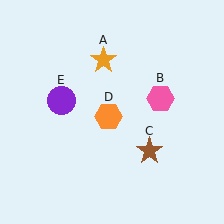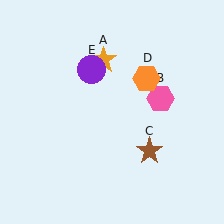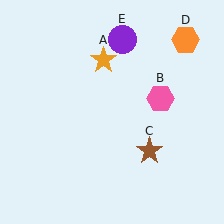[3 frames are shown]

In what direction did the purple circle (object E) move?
The purple circle (object E) moved up and to the right.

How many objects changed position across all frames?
2 objects changed position: orange hexagon (object D), purple circle (object E).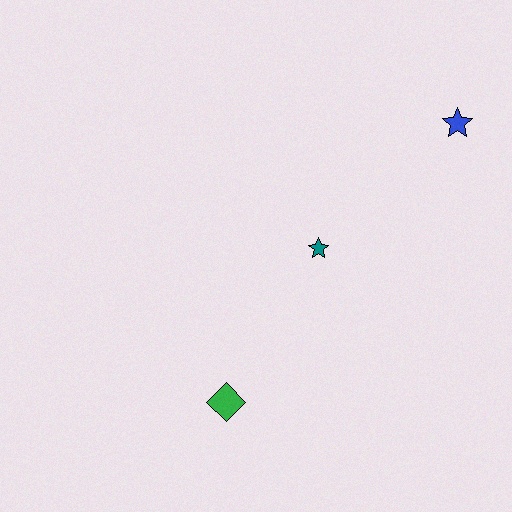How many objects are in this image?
There are 3 objects.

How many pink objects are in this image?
There are no pink objects.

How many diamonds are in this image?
There is 1 diamond.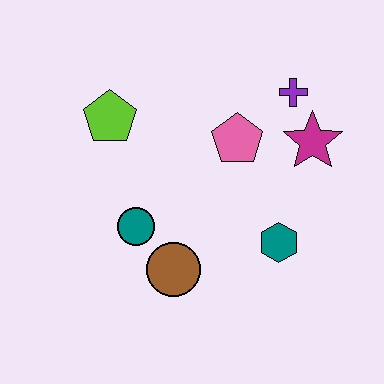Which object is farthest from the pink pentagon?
The brown circle is farthest from the pink pentagon.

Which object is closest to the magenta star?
The purple cross is closest to the magenta star.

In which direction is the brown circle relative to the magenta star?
The brown circle is to the left of the magenta star.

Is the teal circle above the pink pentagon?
No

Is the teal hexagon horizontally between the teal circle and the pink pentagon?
No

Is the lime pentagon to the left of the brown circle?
Yes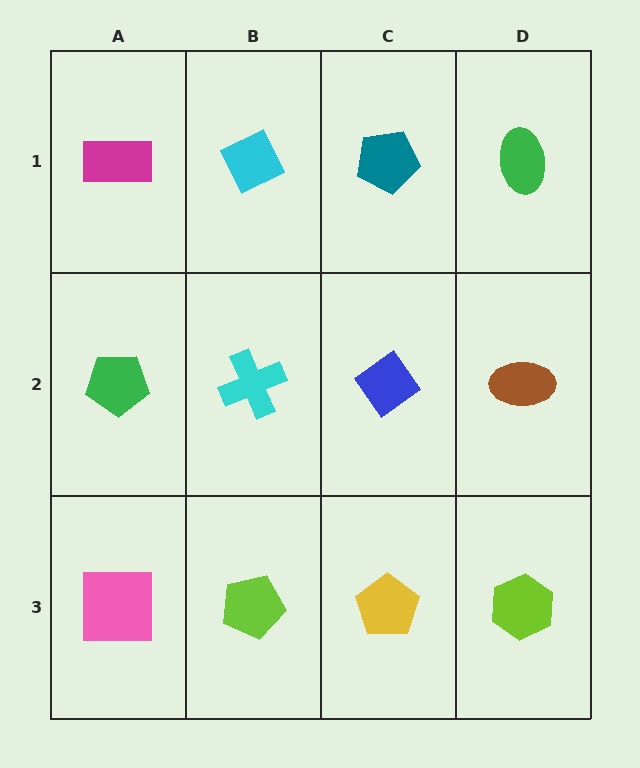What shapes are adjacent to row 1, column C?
A blue diamond (row 2, column C), a cyan diamond (row 1, column B), a green ellipse (row 1, column D).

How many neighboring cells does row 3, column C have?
3.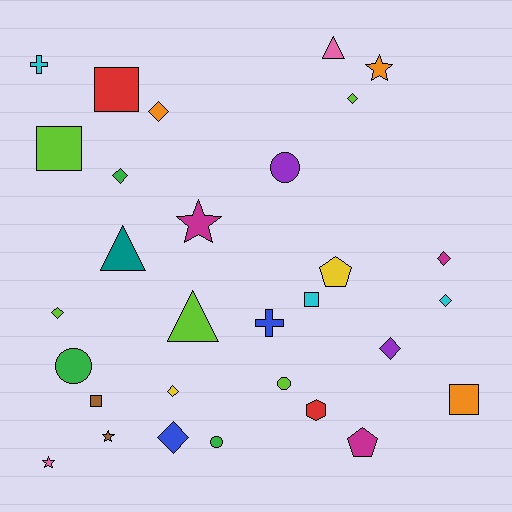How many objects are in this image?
There are 30 objects.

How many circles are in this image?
There are 4 circles.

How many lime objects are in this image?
There are 5 lime objects.